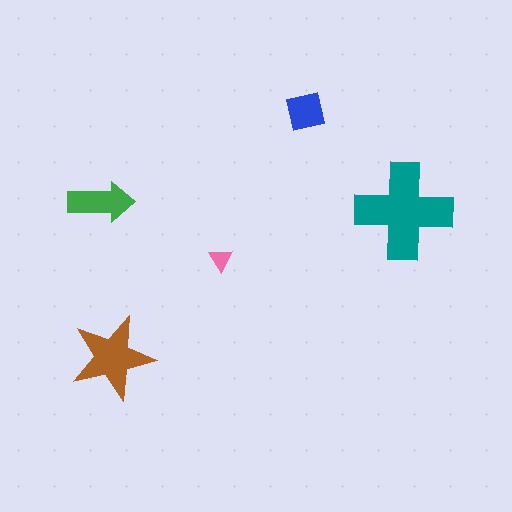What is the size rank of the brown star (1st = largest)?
2nd.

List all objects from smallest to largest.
The pink triangle, the blue square, the green arrow, the brown star, the teal cross.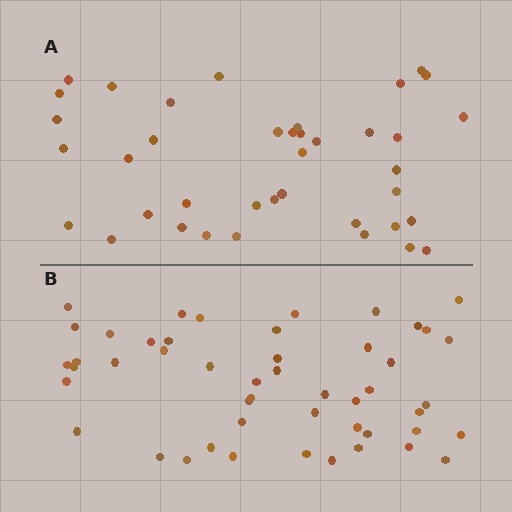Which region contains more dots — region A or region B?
Region B (the bottom region) has more dots.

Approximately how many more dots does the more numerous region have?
Region B has roughly 10 or so more dots than region A.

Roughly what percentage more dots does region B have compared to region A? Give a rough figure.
About 25% more.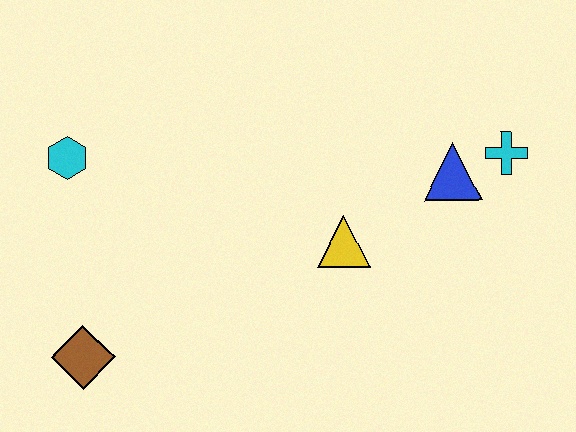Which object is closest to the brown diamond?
The cyan hexagon is closest to the brown diamond.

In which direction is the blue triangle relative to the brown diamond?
The blue triangle is to the right of the brown diamond.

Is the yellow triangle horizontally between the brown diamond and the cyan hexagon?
No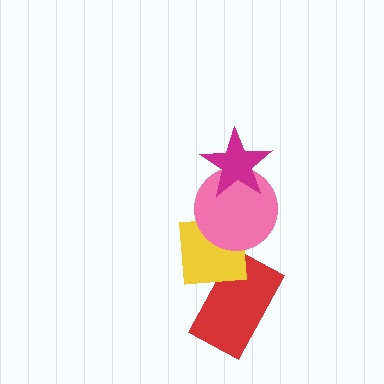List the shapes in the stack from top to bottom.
From top to bottom: the magenta star, the pink circle, the yellow square, the red rectangle.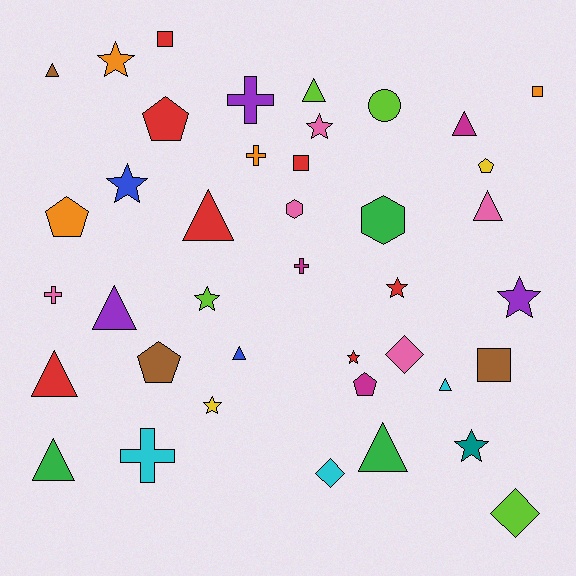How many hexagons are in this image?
There are 2 hexagons.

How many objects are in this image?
There are 40 objects.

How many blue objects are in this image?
There are 2 blue objects.